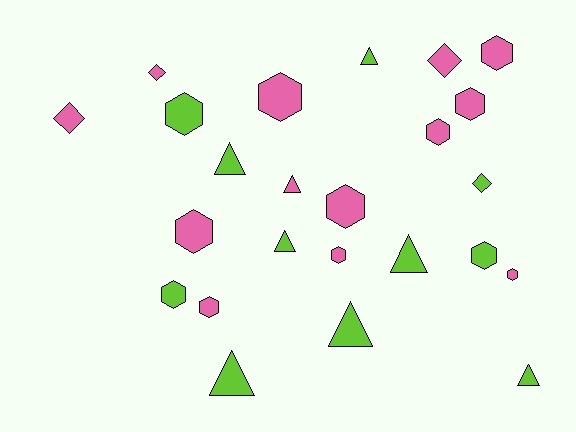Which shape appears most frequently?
Hexagon, with 12 objects.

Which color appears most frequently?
Pink, with 13 objects.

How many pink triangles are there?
There is 1 pink triangle.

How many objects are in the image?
There are 24 objects.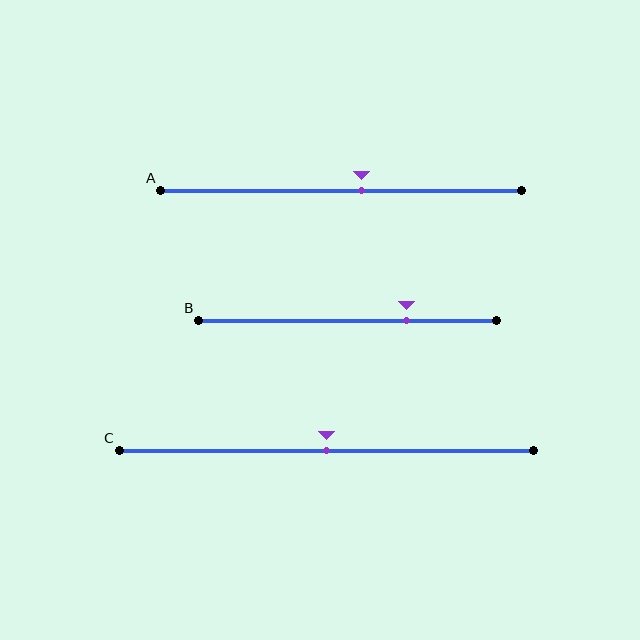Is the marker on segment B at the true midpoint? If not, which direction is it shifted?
No, the marker on segment B is shifted to the right by about 20% of the segment length.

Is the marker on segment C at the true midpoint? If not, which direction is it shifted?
Yes, the marker on segment C is at the true midpoint.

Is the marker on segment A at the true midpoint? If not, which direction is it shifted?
No, the marker on segment A is shifted to the right by about 6% of the segment length.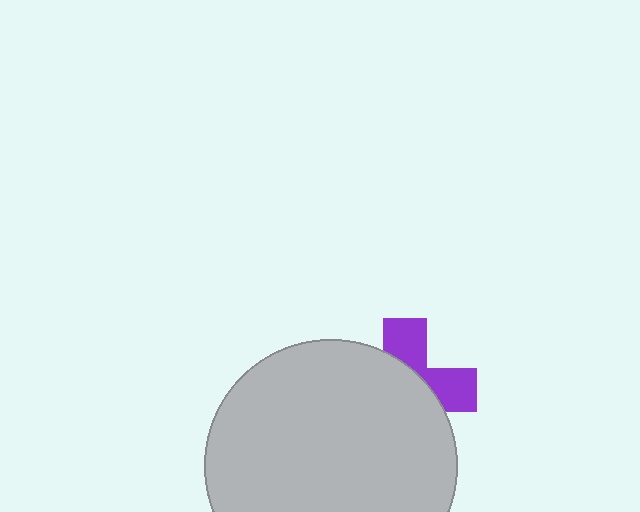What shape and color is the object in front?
The object in front is a light gray circle.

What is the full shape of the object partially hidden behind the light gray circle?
The partially hidden object is a purple cross.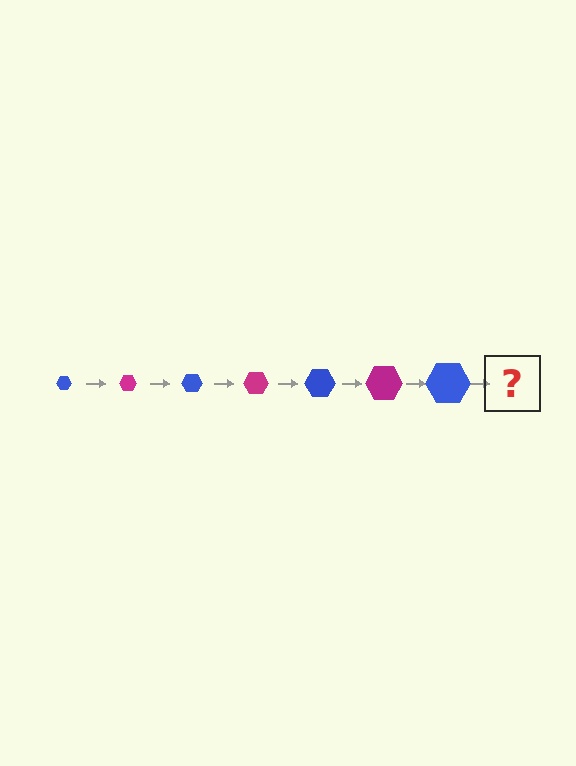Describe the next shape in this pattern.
It should be a magenta hexagon, larger than the previous one.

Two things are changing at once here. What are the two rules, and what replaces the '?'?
The two rules are that the hexagon grows larger each step and the color cycles through blue and magenta. The '?' should be a magenta hexagon, larger than the previous one.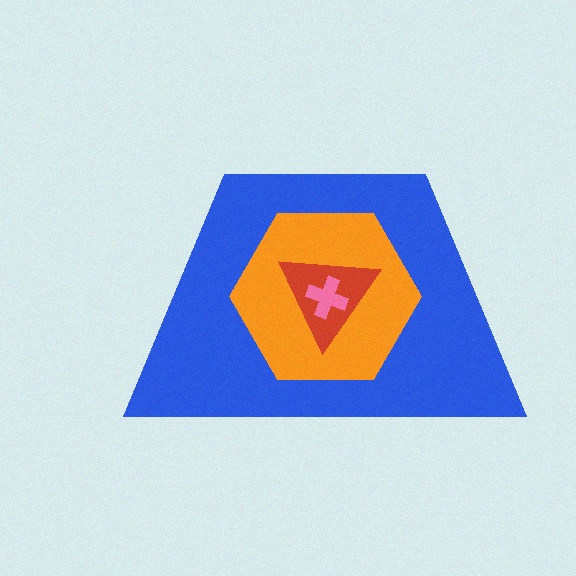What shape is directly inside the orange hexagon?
The red triangle.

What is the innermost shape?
The pink cross.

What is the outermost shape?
The blue trapezoid.